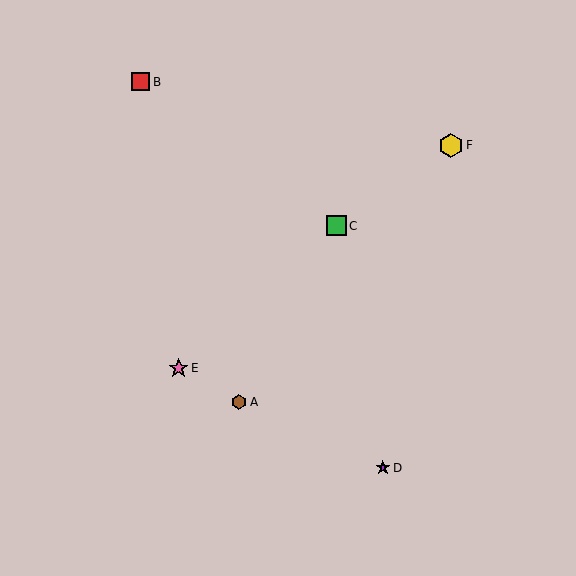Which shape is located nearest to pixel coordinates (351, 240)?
The green square (labeled C) at (336, 226) is nearest to that location.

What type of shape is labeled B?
Shape B is a red square.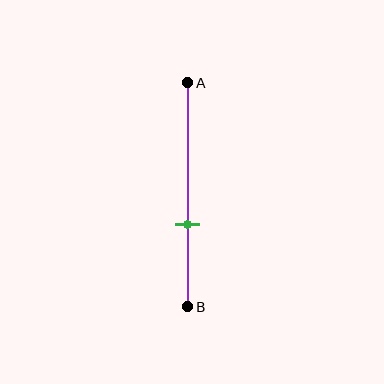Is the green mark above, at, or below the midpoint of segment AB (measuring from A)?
The green mark is below the midpoint of segment AB.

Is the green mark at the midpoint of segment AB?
No, the mark is at about 65% from A, not at the 50% midpoint.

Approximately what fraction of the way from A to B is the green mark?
The green mark is approximately 65% of the way from A to B.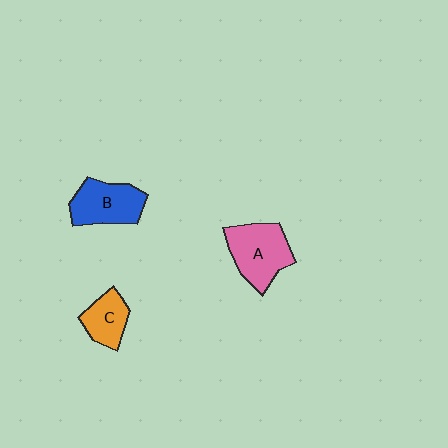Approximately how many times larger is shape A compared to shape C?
Approximately 1.6 times.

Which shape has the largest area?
Shape A (pink).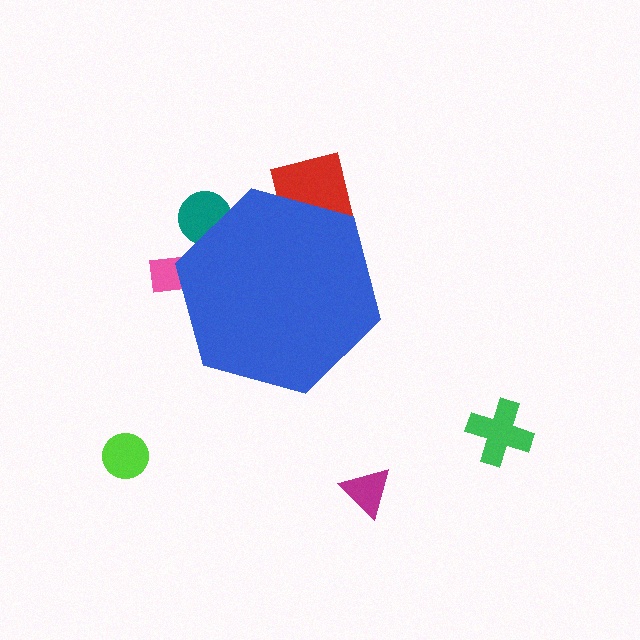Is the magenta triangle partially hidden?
No, the magenta triangle is fully visible.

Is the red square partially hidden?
Yes, the red square is partially hidden behind the blue hexagon.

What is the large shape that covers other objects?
A blue hexagon.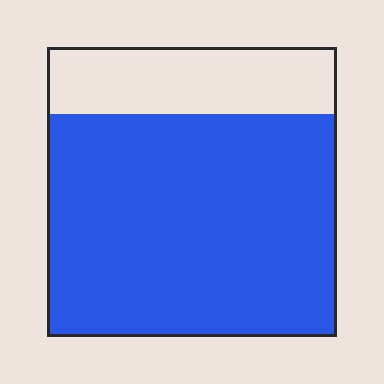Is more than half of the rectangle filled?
Yes.